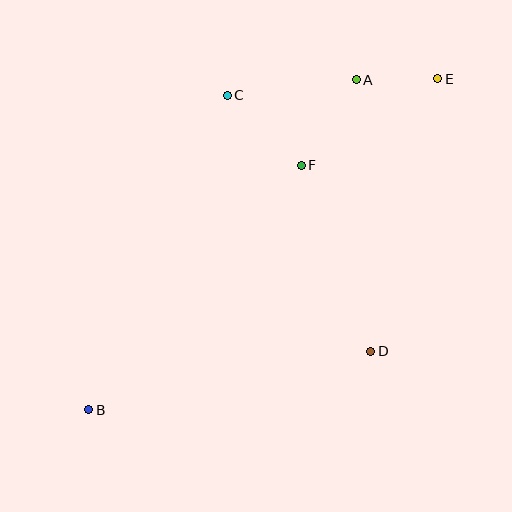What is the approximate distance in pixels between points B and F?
The distance between B and F is approximately 324 pixels.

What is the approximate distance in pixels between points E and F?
The distance between E and F is approximately 162 pixels.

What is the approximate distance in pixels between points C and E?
The distance between C and E is approximately 211 pixels.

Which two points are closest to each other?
Points A and E are closest to each other.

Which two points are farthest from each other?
Points B and E are farthest from each other.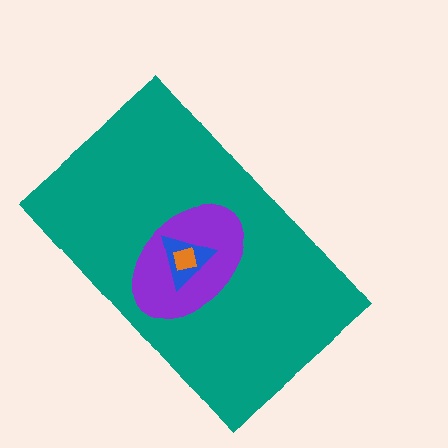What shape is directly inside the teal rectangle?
The purple ellipse.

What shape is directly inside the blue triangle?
The orange square.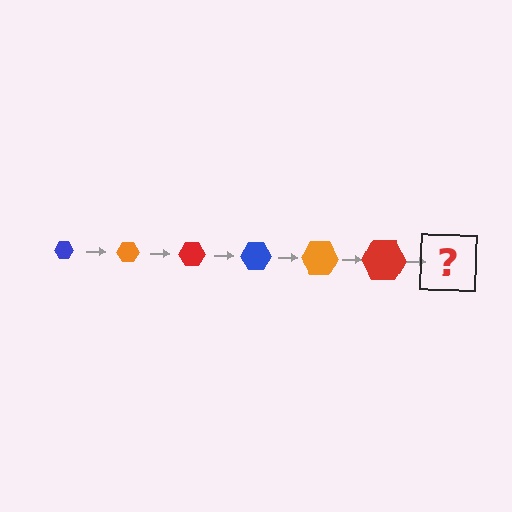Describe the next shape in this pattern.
It should be a blue hexagon, larger than the previous one.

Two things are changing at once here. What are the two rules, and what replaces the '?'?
The two rules are that the hexagon grows larger each step and the color cycles through blue, orange, and red. The '?' should be a blue hexagon, larger than the previous one.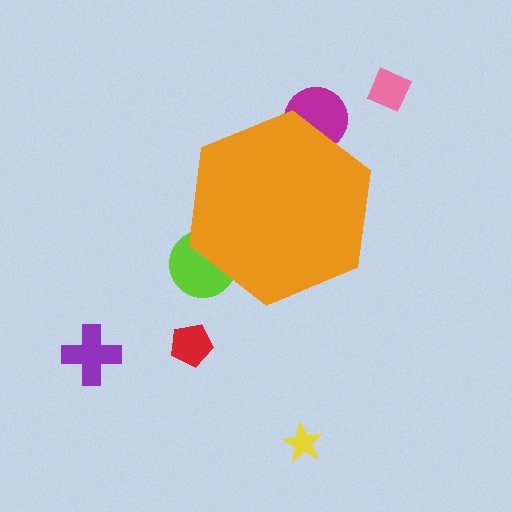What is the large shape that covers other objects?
An orange hexagon.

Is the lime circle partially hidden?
Yes, the lime circle is partially hidden behind the orange hexagon.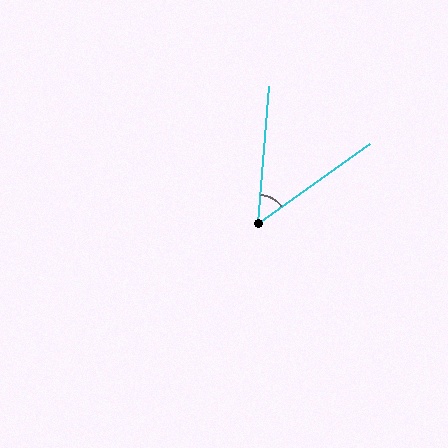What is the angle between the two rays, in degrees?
Approximately 50 degrees.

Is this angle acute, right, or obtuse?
It is acute.